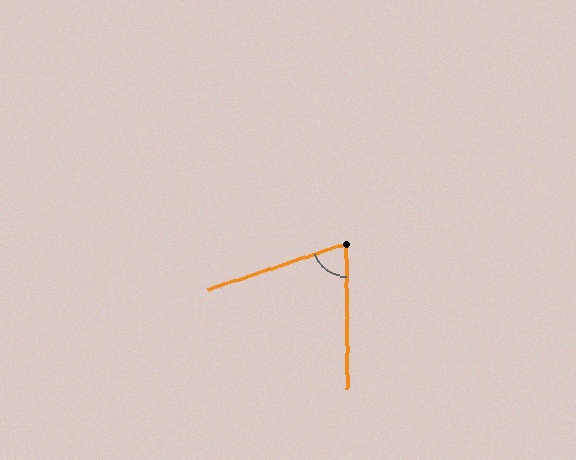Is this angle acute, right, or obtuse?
It is acute.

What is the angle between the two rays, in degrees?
Approximately 72 degrees.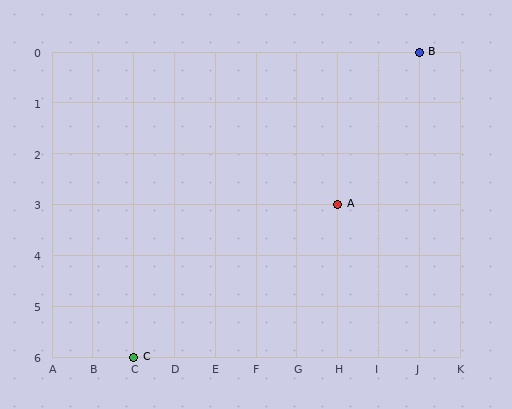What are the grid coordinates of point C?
Point C is at grid coordinates (C, 6).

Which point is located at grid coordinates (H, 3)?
Point A is at (H, 3).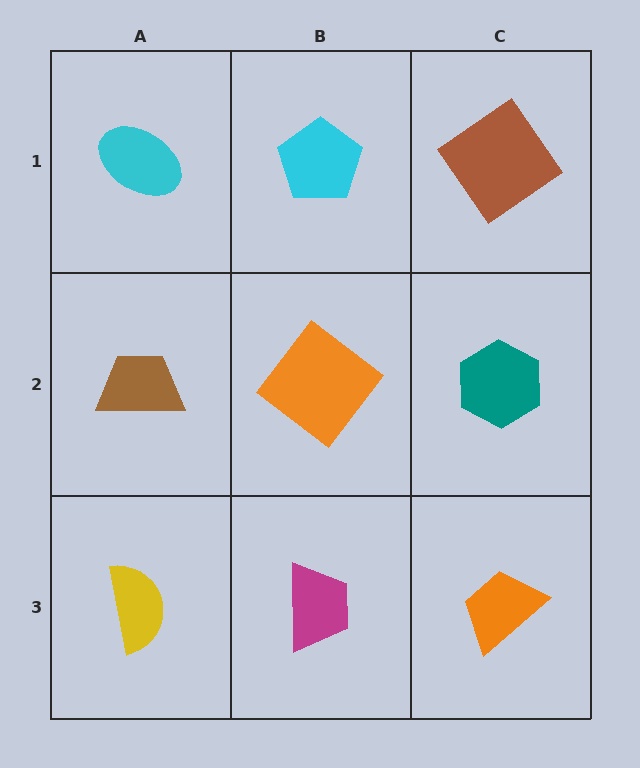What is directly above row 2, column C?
A brown diamond.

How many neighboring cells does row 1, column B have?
3.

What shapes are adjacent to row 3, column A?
A brown trapezoid (row 2, column A), a magenta trapezoid (row 3, column B).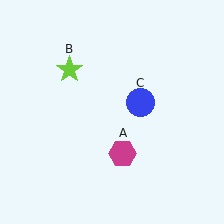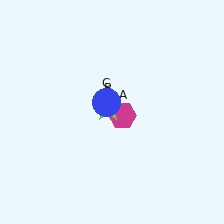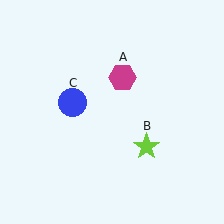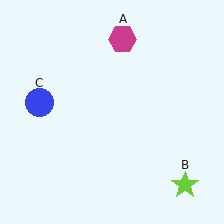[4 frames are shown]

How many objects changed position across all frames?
3 objects changed position: magenta hexagon (object A), lime star (object B), blue circle (object C).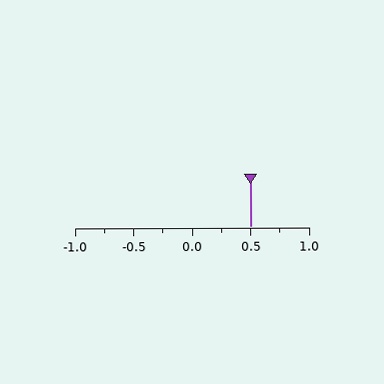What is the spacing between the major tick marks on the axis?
The major ticks are spaced 0.5 apart.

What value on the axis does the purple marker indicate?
The marker indicates approximately 0.5.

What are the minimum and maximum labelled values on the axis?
The axis runs from -1.0 to 1.0.